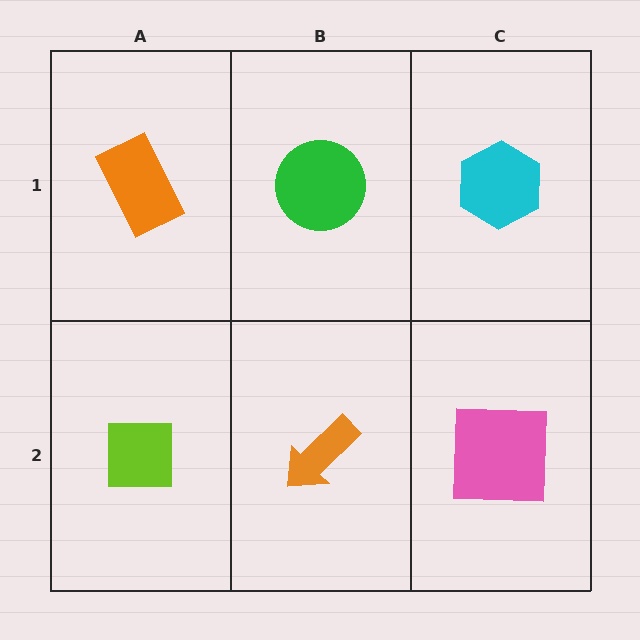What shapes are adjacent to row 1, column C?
A pink square (row 2, column C), a green circle (row 1, column B).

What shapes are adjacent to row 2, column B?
A green circle (row 1, column B), a lime square (row 2, column A), a pink square (row 2, column C).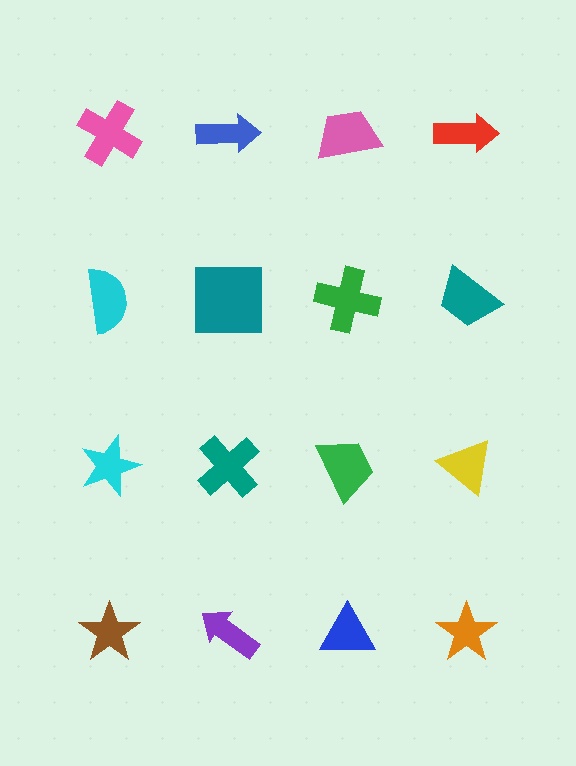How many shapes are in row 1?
4 shapes.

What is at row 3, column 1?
A cyan star.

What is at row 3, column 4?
A yellow triangle.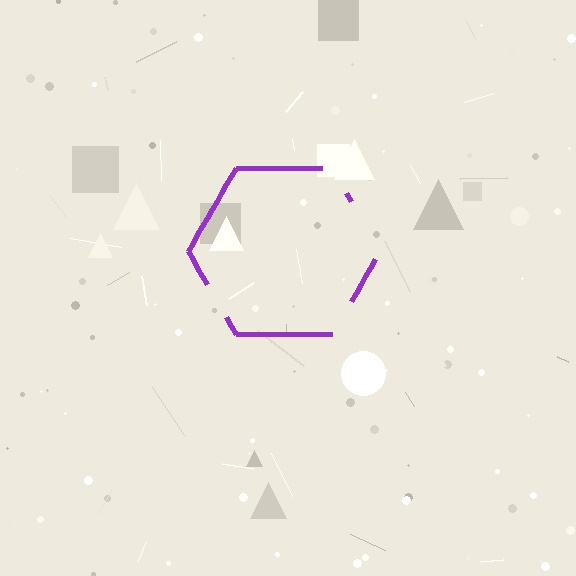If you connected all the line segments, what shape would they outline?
They would outline a hexagon.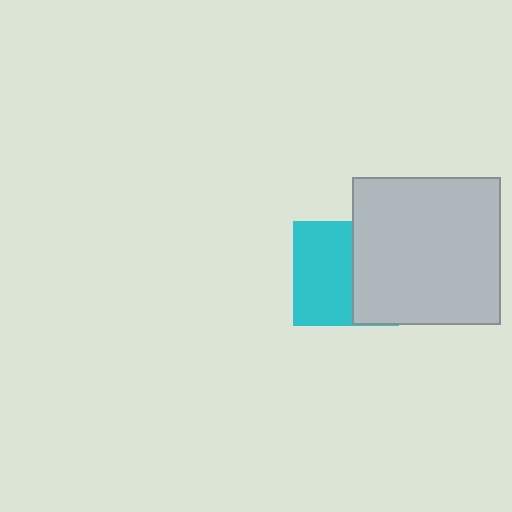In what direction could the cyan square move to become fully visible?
The cyan square could move left. That would shift it out from behind the light gray square entirely.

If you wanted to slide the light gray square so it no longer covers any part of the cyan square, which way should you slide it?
Slide it right — that is the most direct way to separate the two shapes.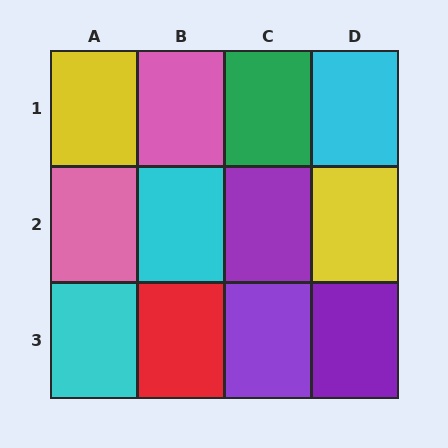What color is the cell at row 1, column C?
Green.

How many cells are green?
1 cell is green.